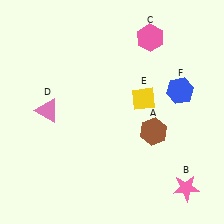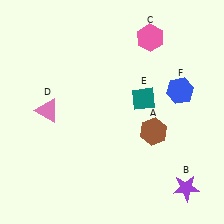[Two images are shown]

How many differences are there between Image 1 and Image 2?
There are 2 differences between the two images.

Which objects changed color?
B changed from pink to purple. E changed from yellow to teal.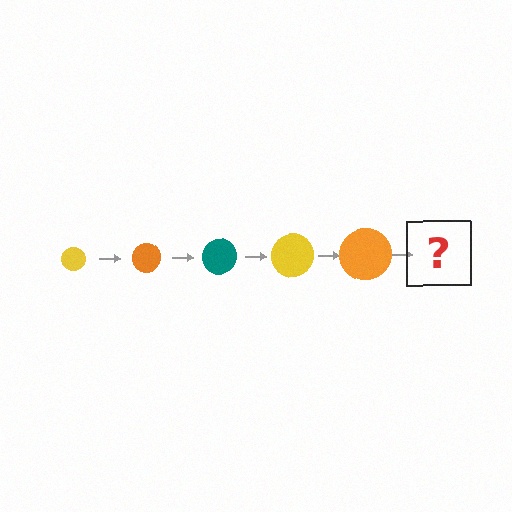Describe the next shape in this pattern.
It should be a teal circle, larger than the previous one.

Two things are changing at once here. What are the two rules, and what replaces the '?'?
The two rules are that the circle grows larger each step and the color cycles through yellow, orange, and teal. The '?' should be a teal circle, larger than the previous one.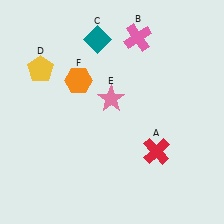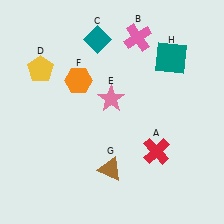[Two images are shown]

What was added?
A brown triangle (G), a teal square (H) were added in Image 2.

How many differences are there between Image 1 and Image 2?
There are 2 differences between the two images.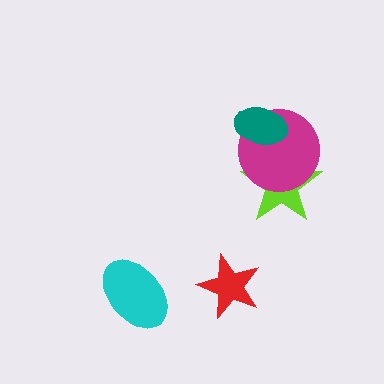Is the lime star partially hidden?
Yes, it is partially covered by another shape.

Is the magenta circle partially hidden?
Yes, it is partially covered by another shape.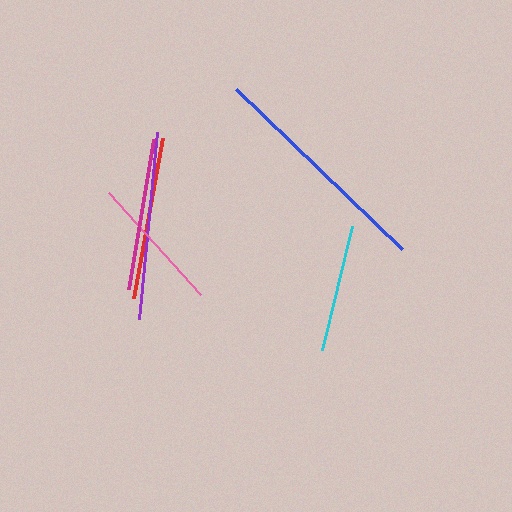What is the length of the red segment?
The red segment is approximately 163 pixels long.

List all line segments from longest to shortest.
From longest to shortest: blue, purple, red, magenta, pink, cyan.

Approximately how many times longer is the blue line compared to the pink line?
The blue line is approximately 1.7 times the length of the pink line.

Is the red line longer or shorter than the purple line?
The purple line is longer than the red line.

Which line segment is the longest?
The blue line is the longest at approximately 231 pixels.